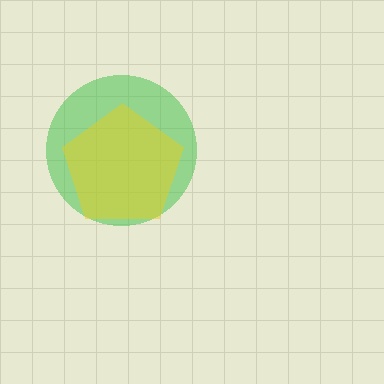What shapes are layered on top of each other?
The layered shapes are: a green circle, a yellow pentagon.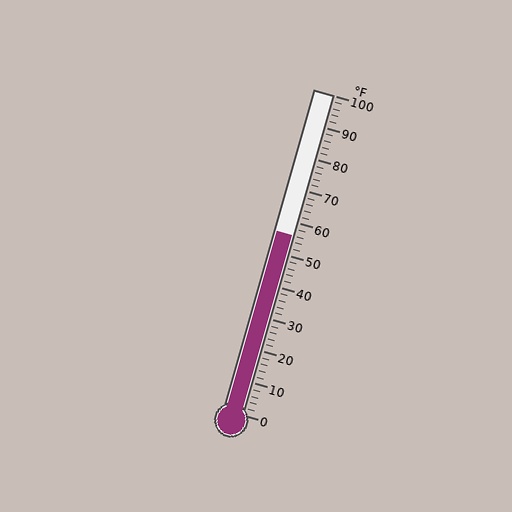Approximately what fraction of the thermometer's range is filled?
The thermometer is filled to approximately 55% of its range.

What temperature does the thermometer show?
The thermometer shows approximately 56°F.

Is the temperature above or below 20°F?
The temperature is above 20°F.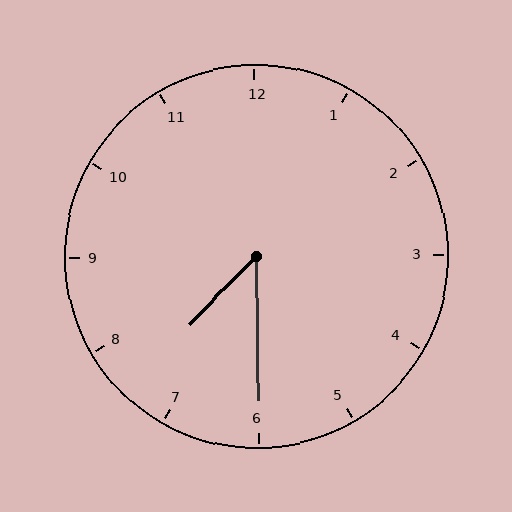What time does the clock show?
7:30.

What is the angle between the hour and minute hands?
Approximately 45 degrees.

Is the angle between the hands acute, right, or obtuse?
It is acute.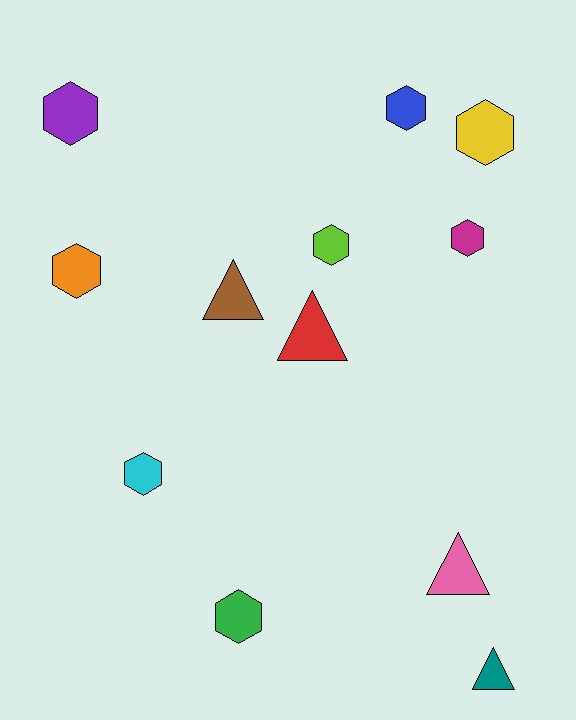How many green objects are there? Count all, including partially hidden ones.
There is 1 green object.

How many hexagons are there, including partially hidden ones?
There are 8 hexagons.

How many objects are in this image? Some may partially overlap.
There are 12 objects.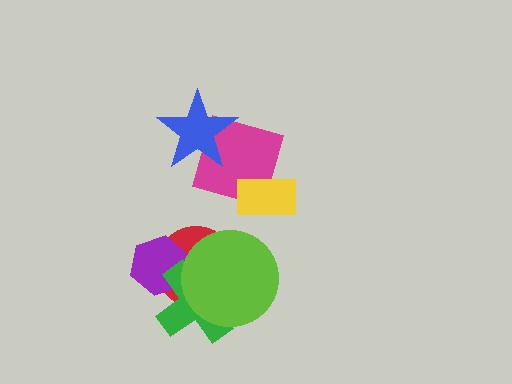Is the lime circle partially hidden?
No, no other shape covers it.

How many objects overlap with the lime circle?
2 objects overlap with the lime circle.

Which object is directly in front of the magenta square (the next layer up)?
The yellow rectangle is directly in front of the magenta square.